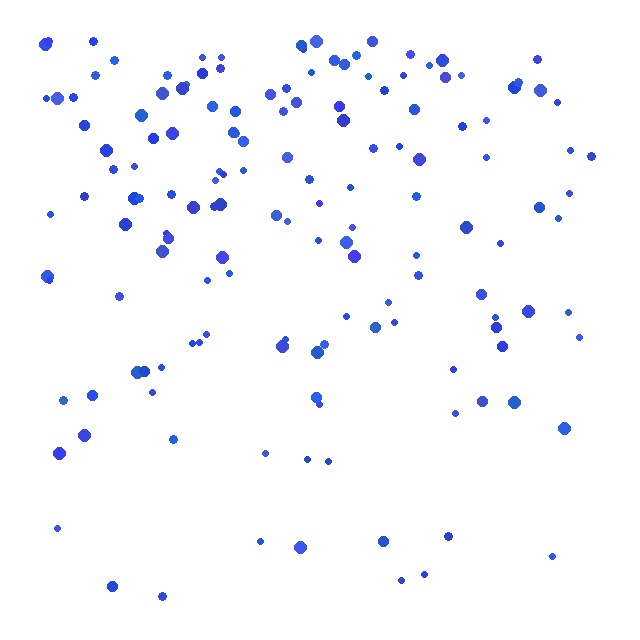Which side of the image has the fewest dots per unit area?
The bottom.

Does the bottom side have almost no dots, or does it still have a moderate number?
Still a moderate number, just noticeably fewer than the top.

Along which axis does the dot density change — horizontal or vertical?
Vertical.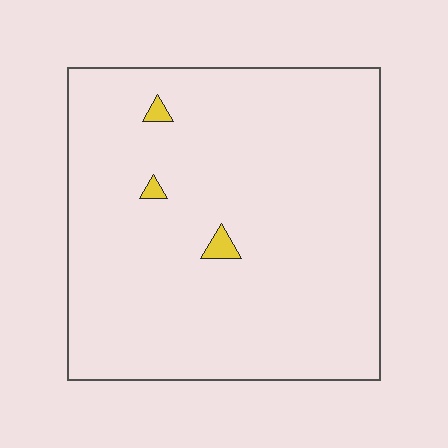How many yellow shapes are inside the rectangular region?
3.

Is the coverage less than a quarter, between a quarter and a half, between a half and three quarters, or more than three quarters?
Less than a quarter.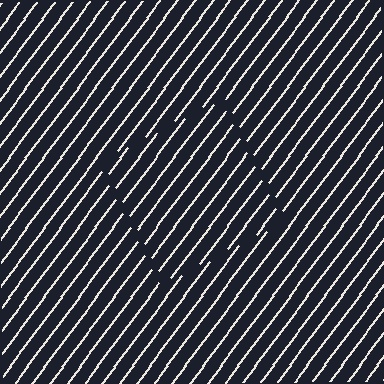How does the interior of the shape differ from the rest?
The interior of the shape contains the same grating, shifted by half a period — the contour is defined by the phase discontinuity where line-ends from the inner and outer gratings abut.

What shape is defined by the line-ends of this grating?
An illusory square. The interior of the shape contains the same grating, shifted by half a period — the contour is defined by the phase discontinuity where line-ends from the inner and outer gratings abut.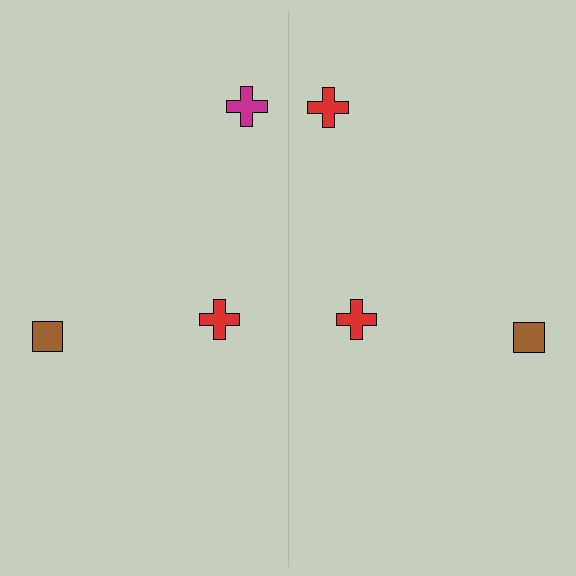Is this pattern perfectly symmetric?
No, the pattern is not perfectly symmetric. The red cross on the right side breaks the symmetry — its mirror counterpart is magenta.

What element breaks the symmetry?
The red cross on the right side breaks the symmetry — its mirror counterpart is magenta.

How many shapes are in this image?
There are 6 shapes in this image.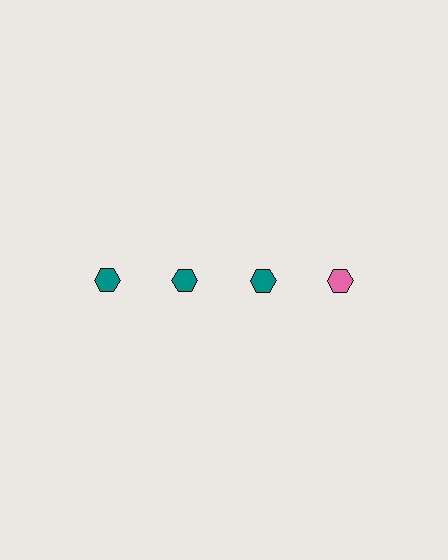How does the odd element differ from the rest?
It has a different color: pink instead of teal.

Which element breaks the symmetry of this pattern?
The pink hexagon in the top row, second from right column breaks the symmetry. All other shapes are teal hexagons.